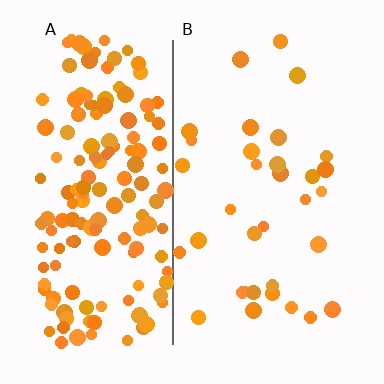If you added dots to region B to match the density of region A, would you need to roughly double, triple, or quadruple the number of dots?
Approximately quadruple.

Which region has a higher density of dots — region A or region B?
A (the left).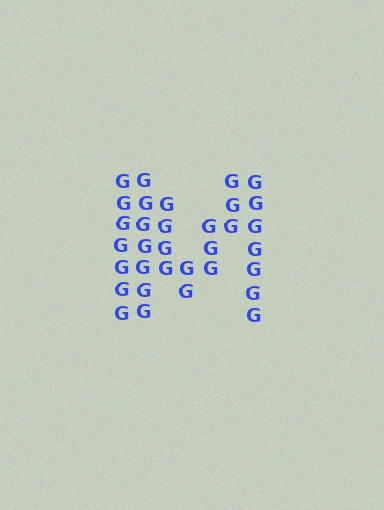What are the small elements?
The small elements are letter G's.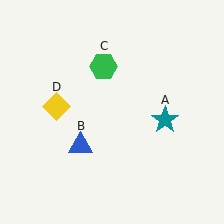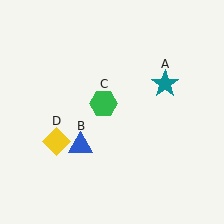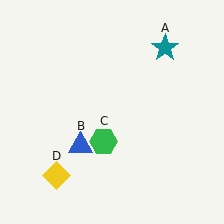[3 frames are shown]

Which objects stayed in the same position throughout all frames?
Blue triangle (object B) remained stationary.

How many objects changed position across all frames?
3 objects changed position: teal star (object A), green hexagon (object C), yellow diamond (object D).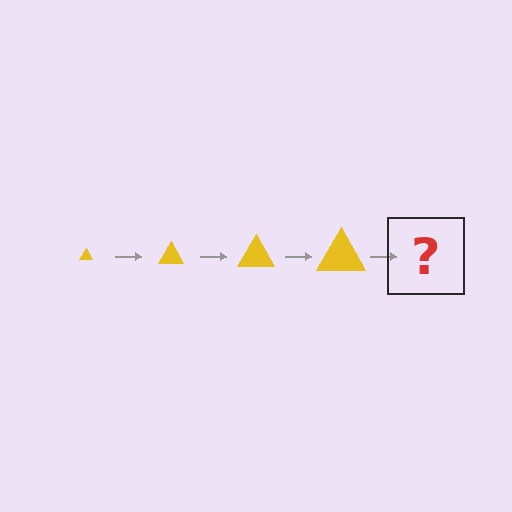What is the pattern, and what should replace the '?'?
The pattern is that the triangle gets progressively larger each step. The '?' should be a yellow triangle, larger than the previous one.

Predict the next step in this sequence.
The next step is a yellow triangle, larger than the previous one.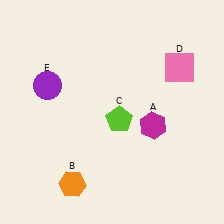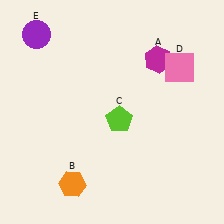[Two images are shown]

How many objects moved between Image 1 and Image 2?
2 objects moved between the two images.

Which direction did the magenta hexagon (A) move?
The magenta hexagon (A) moved up.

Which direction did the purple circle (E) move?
The purple circle (E) moved up.